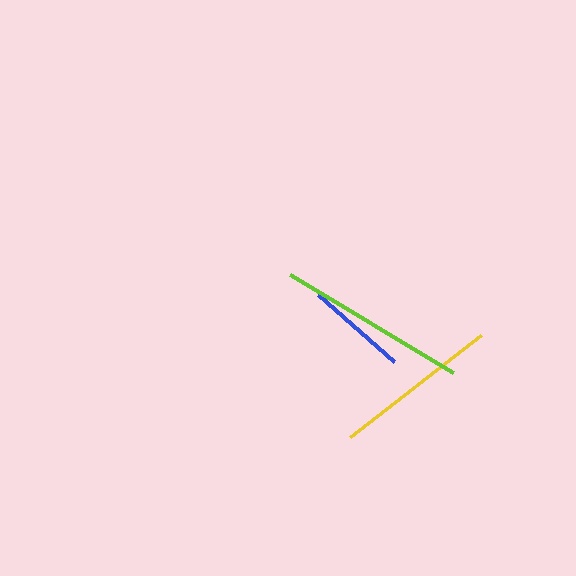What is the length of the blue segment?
The blue segment is approximately 101 pixels long.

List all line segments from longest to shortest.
From longest to shortest: lime, yellow, blue.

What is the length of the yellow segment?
The yellow segment is approximately 166 pixels long.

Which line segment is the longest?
The lime line is the longest at approximately 190 pixels.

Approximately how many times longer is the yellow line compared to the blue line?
The yellow line is approximately 1.6 times the length of the blue line.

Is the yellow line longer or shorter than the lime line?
The lime line is longer than the yellow line.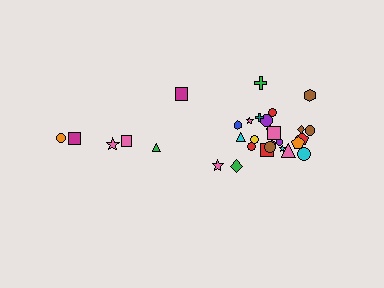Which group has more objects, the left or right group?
The right group.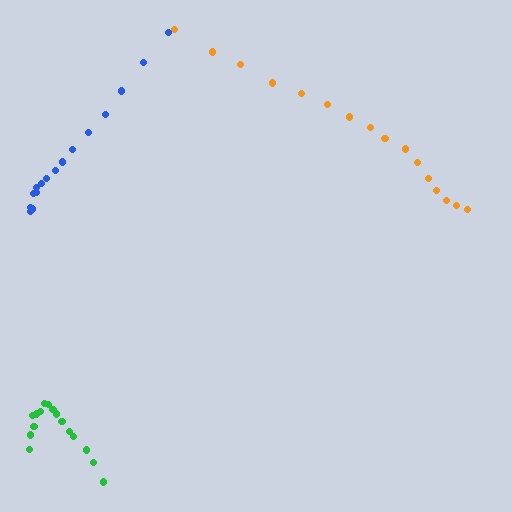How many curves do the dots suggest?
There are 3 distinct paths.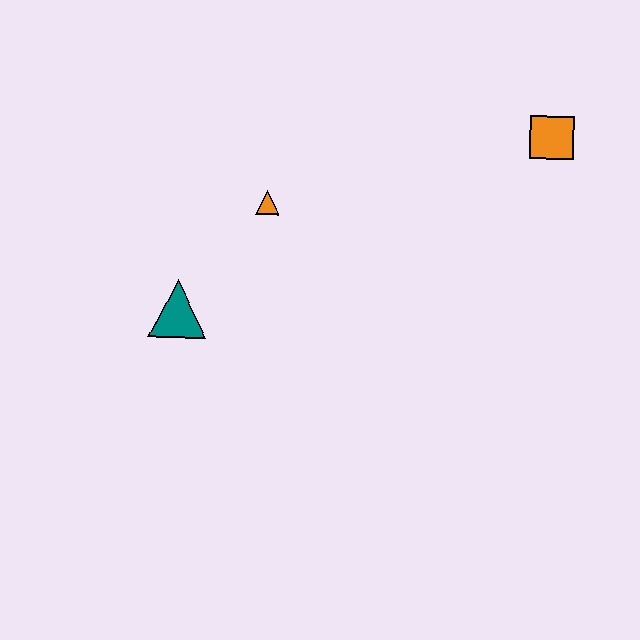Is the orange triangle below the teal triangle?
No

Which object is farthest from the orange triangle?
The orange square is farthest from the orange triangle.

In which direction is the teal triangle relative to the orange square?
The teal triangle is to the left of the orange square.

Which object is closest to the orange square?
The orange triangle is closest to the orange square.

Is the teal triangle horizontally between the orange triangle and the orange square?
No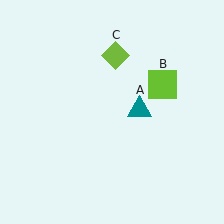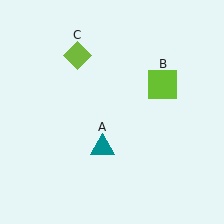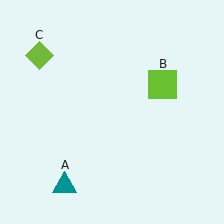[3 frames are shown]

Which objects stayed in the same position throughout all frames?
Lime square (object B) remained stationary.